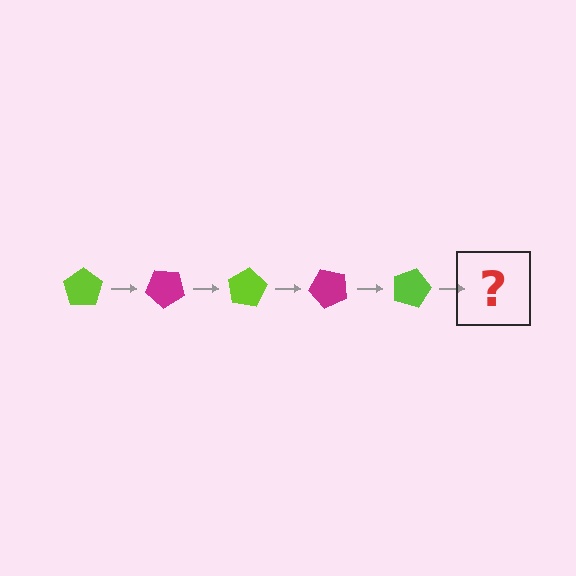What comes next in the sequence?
The next element should be a magenta pentagon, rotated 200 degrees from the start.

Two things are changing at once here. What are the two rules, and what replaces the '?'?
The two rules are that it rotates 40 degrees each step and the color cycles through lime and magenta. The '?' should be a magenta pentagon, rotated 200 degrees from the start.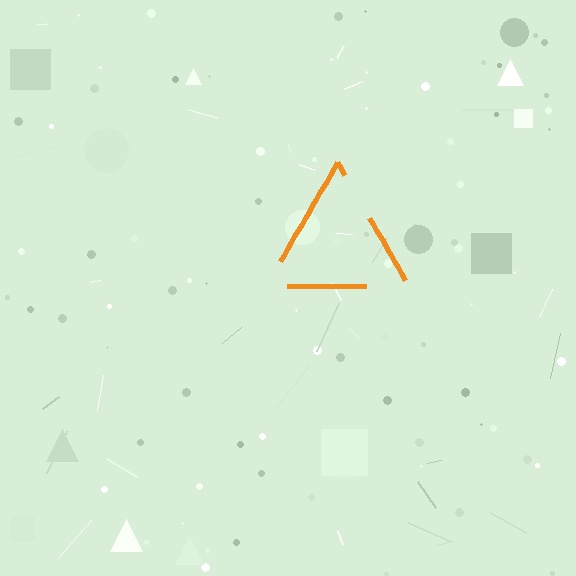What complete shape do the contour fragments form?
The contour fragments form a triangle.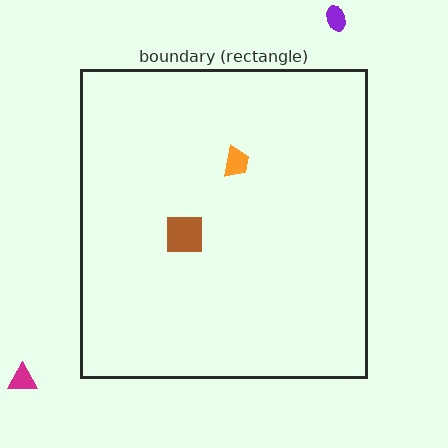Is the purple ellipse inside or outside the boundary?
Outside.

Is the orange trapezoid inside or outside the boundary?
Inside.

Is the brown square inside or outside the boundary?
Inside.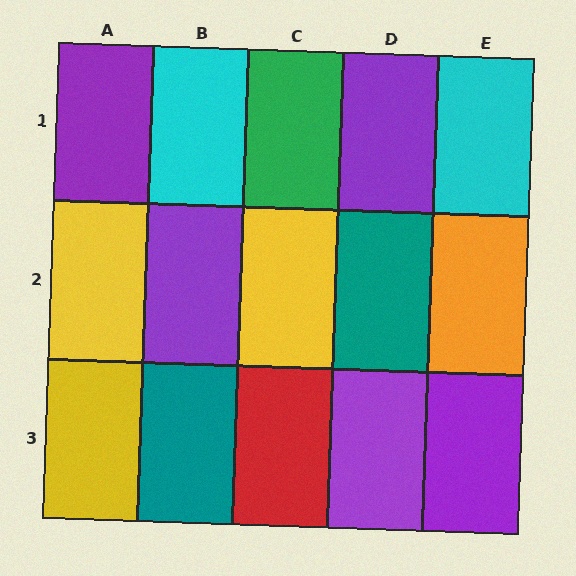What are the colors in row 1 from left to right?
Purple, cyan, green, purple, cyan.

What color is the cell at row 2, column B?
Purple.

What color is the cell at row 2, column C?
Yellow.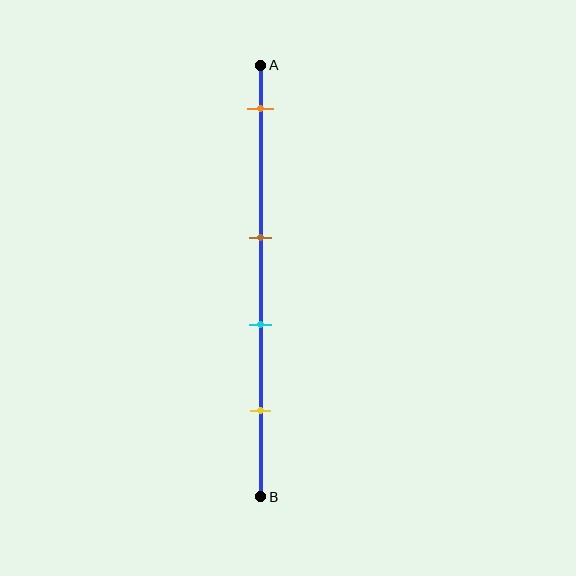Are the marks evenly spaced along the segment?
No, the marks are not evenly spaced.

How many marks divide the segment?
There are 4 marks dividing the segment.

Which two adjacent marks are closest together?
The brown and cyan marks are the closest adjacent pair.